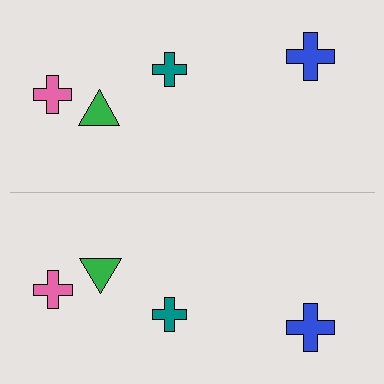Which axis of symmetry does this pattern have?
The pattern has a horizontal axis of symmetry running through the center of the image.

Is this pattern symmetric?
Yes, this pattern has bilateral (reflection) symmetry.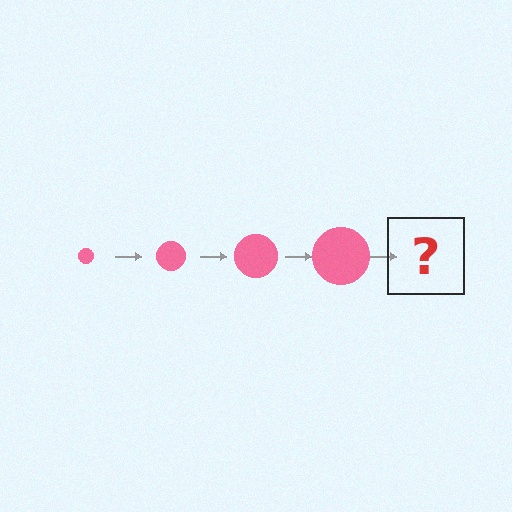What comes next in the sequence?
The next element should be a pink circle, larger than the previous one.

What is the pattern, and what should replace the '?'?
The pattern is that the circle gets progressively larger each step. The '?' should be a pink circle, larger than the previous one.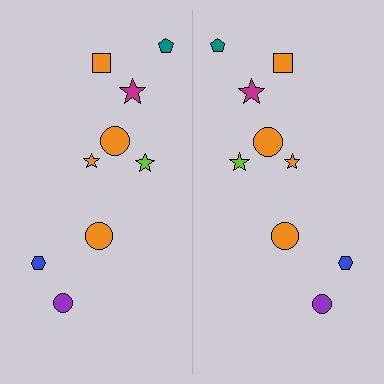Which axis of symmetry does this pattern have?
The pattern has a vertical axis of symmetry running through the center of the image.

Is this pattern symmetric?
Yes, this pattern has bilateral (reflection) symmetry.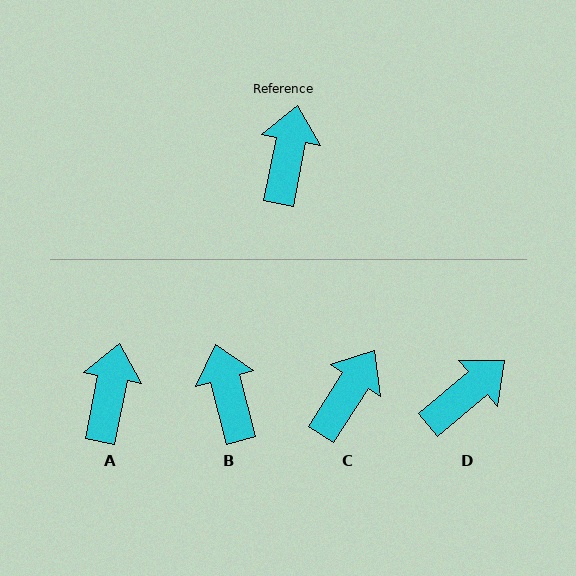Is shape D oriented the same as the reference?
No, it is off by about 39 degrees.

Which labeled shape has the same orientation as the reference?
A.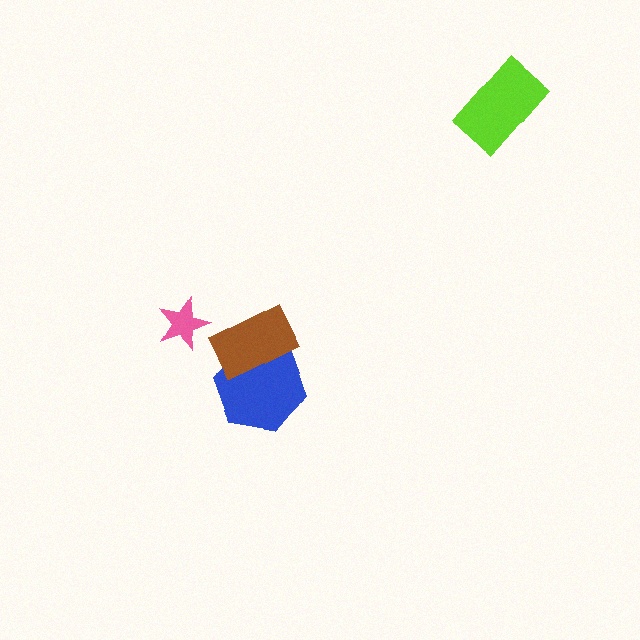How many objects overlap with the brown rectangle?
1 object overlaps with the brown rectangle.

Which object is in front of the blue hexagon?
The brown rectangle is in front of the blue hexagon.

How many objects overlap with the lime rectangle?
0 objects overlap with the lime rectangle.